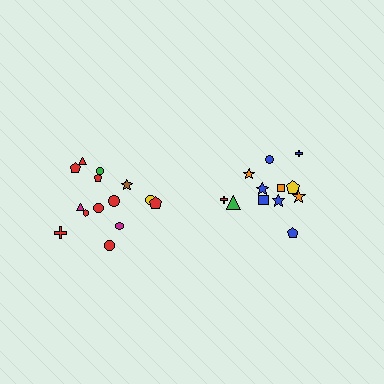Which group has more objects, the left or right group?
The left group.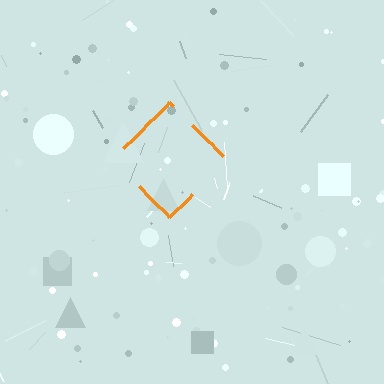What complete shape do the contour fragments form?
The contour fragments form a diamond.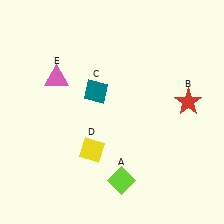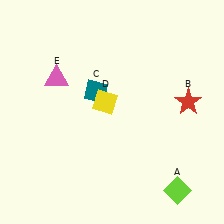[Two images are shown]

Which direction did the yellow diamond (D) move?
The yellow diamond (D) moved up.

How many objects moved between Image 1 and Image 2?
2 objects moved between the two images.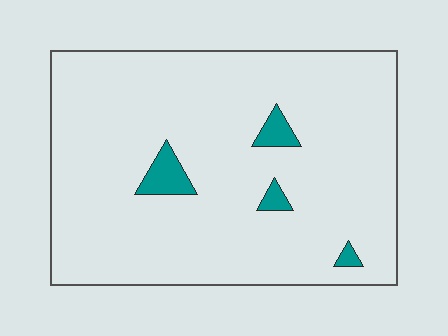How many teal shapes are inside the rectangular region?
4.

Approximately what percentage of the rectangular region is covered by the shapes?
Approximately 5%.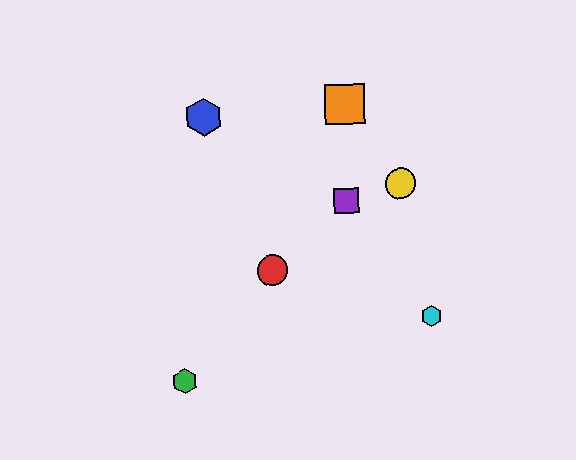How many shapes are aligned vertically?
2 shapes (the purple square, the orange square) are aligned vertically.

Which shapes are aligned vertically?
The purple square, the orange square are aligned vertically.